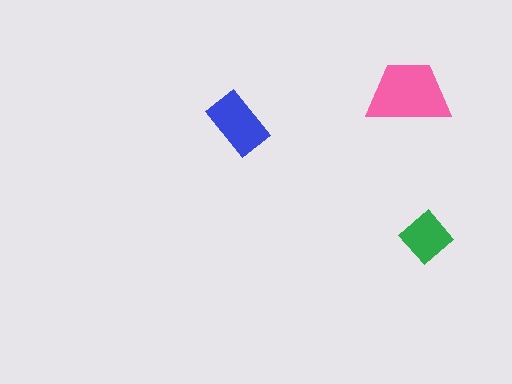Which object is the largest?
The pink trapezoid.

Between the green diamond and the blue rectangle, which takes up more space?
The blue rectangle.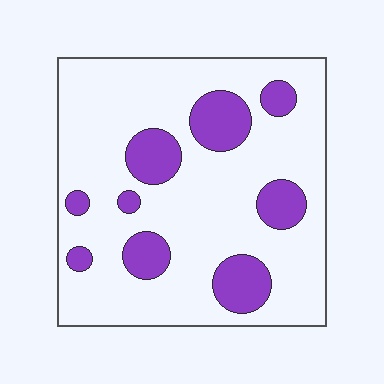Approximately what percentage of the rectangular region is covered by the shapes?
Approximately 20%.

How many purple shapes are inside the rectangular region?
9.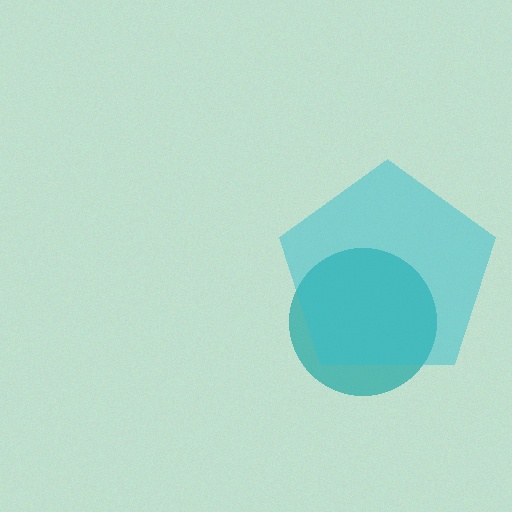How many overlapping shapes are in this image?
There are 2 overlapping shapes in the image.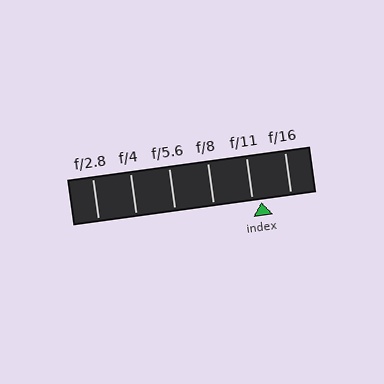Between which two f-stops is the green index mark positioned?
The index mark is between f/11 and f/16.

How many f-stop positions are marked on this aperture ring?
There are 6 f-stop positions marked.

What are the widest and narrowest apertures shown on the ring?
The widest aperture shown is f/2.8 and the narrowest is f/16.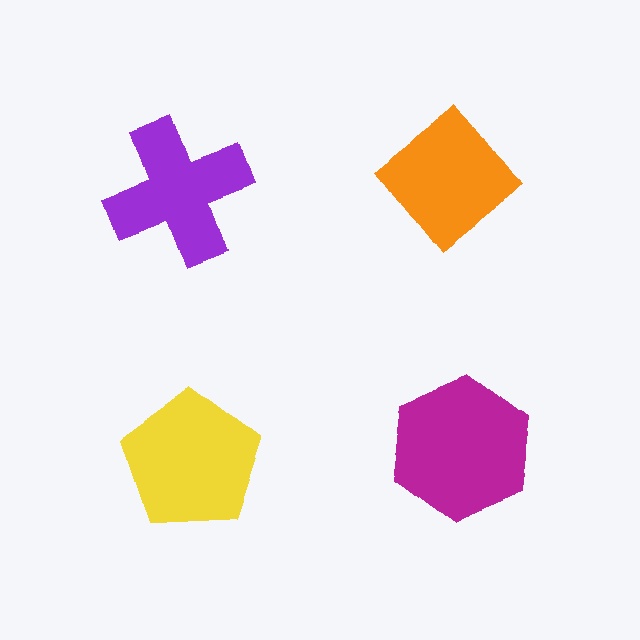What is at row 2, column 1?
A yellow pentagon.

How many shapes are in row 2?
2 shapes.